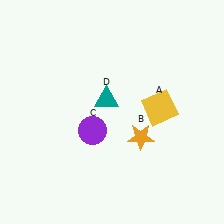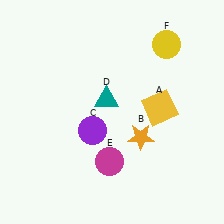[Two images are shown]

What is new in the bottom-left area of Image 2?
A magenta circle (E) was added in the bottom-left area of Image 2.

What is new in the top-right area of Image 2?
A yellow circle (F) was added in the top-right area of Image 2.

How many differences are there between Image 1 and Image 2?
There are 2 differences between the two images.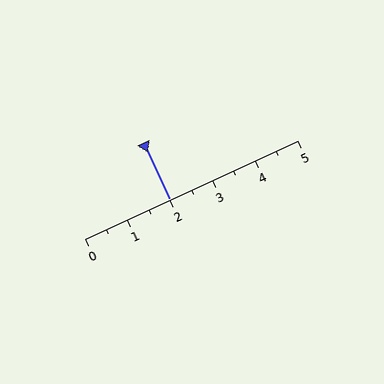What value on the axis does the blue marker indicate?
The marker indicates approximately 2.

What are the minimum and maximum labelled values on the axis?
The axis runs from 0 to 5.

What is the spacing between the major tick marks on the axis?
The major ticks are spaced 1 apart.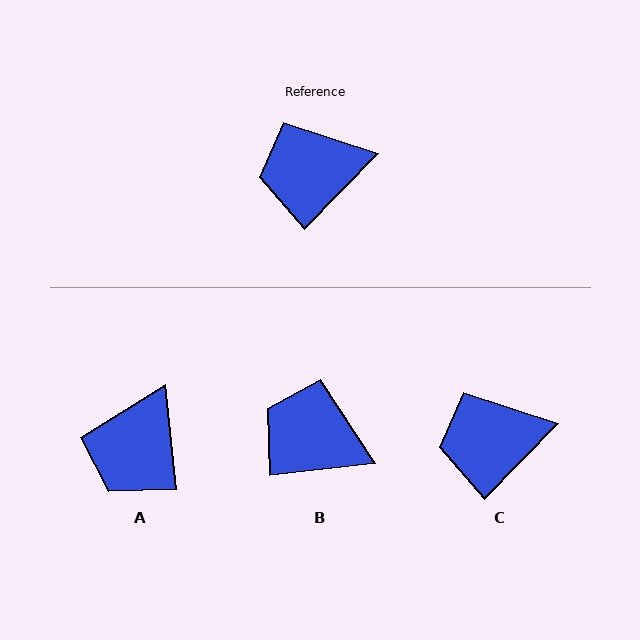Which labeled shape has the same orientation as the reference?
C.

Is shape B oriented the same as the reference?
No, it is off by about 39 degrees.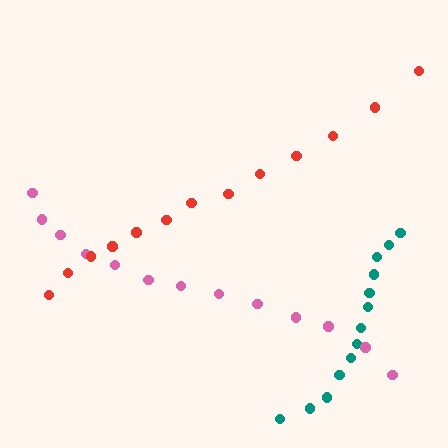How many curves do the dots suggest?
There are 3 distinct paths.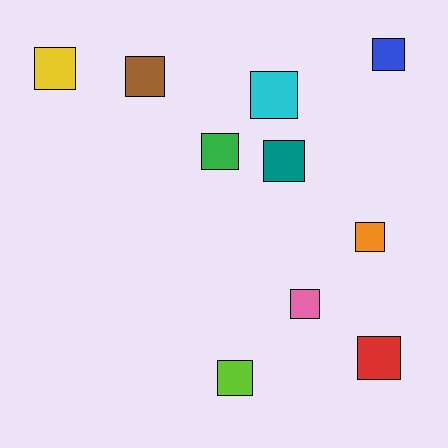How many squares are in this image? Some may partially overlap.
There are 10 squares.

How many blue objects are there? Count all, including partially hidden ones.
There is 1 blue object.